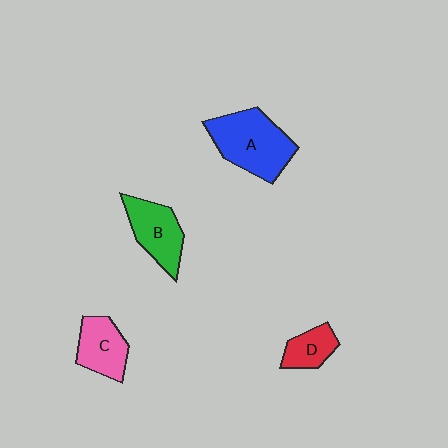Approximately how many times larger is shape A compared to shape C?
Approximately 1.6 times.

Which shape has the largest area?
Shape A (blue).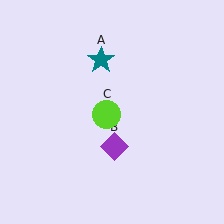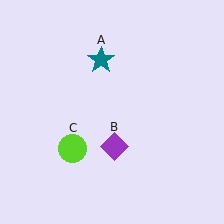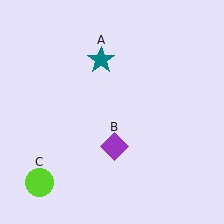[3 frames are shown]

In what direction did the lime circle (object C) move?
The lime circle (object C) moved down and to the left.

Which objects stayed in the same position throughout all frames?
Teal star (object A) and purple diamond (object B) remained stationary.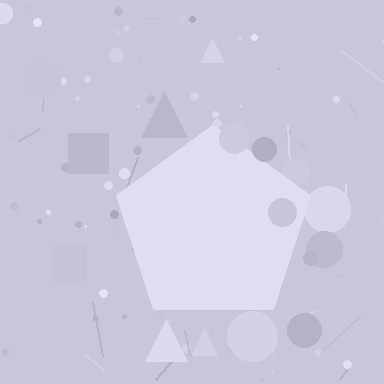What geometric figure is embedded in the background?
A pentagon is embedded in the background.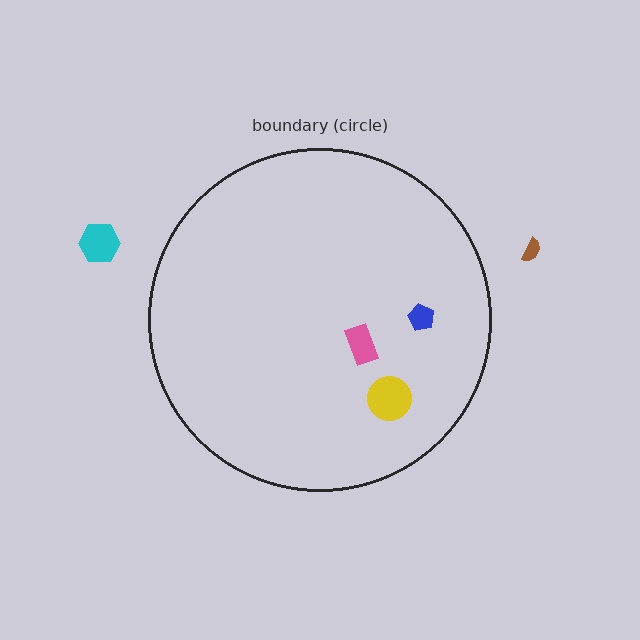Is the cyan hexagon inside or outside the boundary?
Outside.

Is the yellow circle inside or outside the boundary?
Inside.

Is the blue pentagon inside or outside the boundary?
Inside.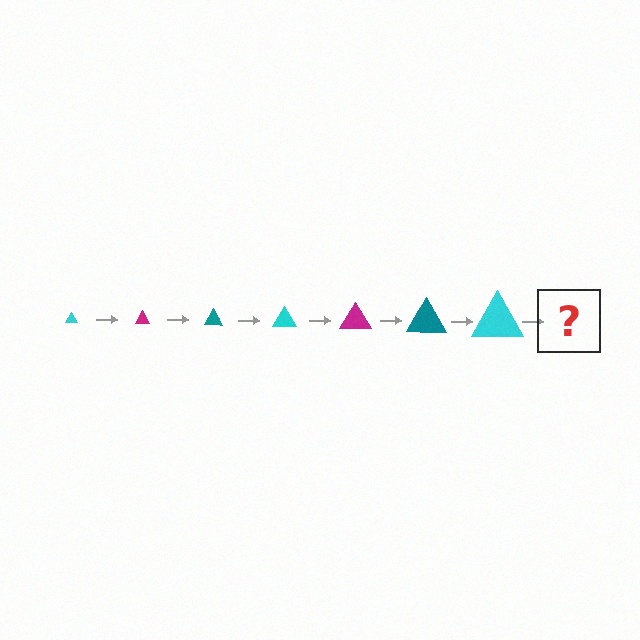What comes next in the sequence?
The next element should be a magenta triangle, larger than the previous one.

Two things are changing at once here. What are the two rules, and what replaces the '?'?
The two rules are that the triangle grows larger each step and the color cycles through cyan, magenta, and teal. The '?' should be a magenta triangle, larger than the previous one.